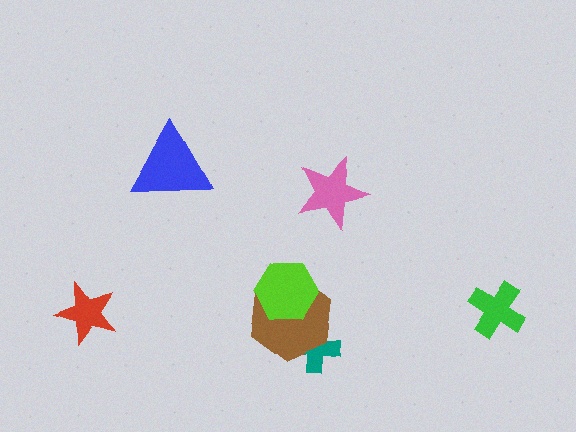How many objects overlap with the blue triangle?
0 objects overlap with the blue triangle.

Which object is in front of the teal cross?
The brown hexagon is in front of the teal cross.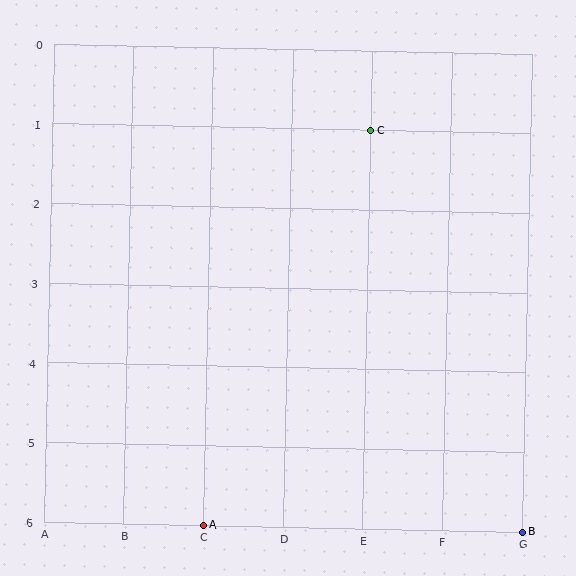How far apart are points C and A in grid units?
Points C and A are 2 columns and 5 rows apart (about 5.4 grid units diagonally).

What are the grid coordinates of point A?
Point A is at grid coordinates (C, 6).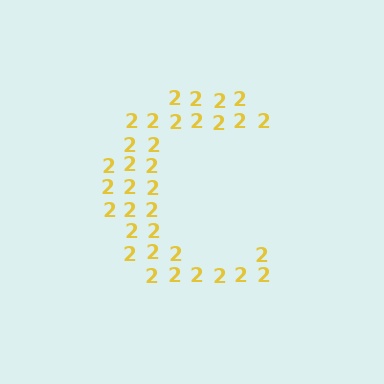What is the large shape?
The large shape is the letter C.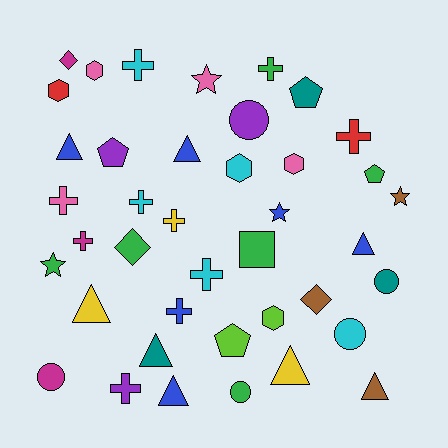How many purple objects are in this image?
There are 3 purple objects.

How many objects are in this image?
There are 40 objects.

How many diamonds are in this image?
There are 3 diamonds.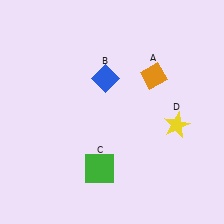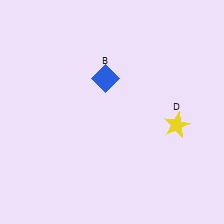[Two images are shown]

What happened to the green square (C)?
The green square (C) was removed in Image 2. It was in the bottom-left area of Image 1.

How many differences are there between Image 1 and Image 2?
There are 2 differences between the two images.